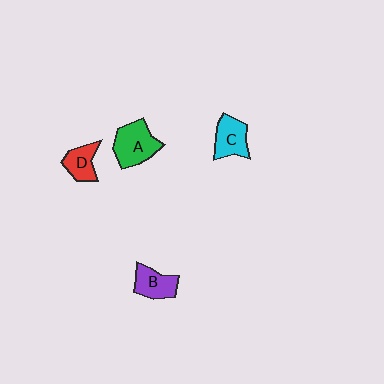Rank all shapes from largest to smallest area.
From largest to smallest: A (green), C (cyan), B (purple), D (red).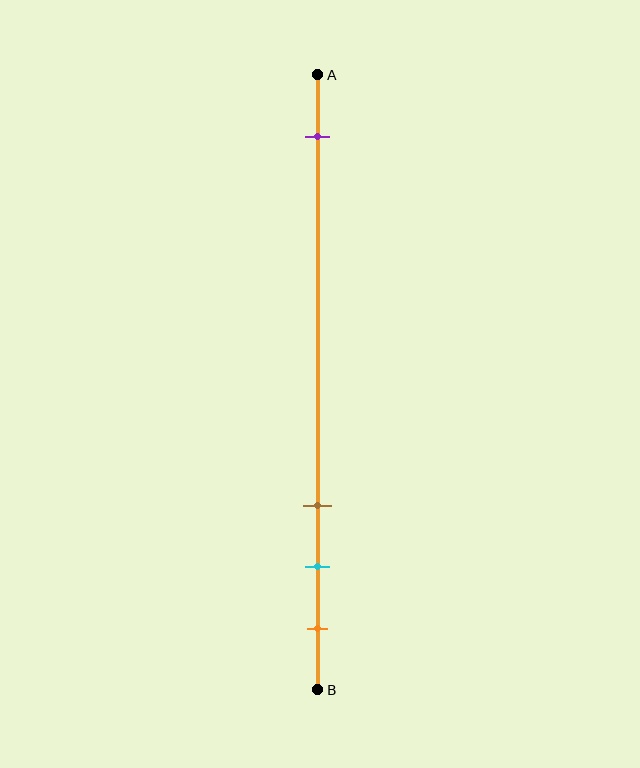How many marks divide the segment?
There are 4 marks dividing the segment.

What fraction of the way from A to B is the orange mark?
The orange mark is approximately 90% (0.9) of the way from A to B.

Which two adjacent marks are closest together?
The cyan and orange marks are the closest adjacent pair.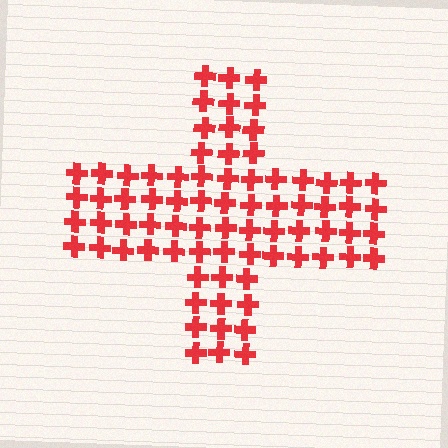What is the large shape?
The large shape is a cross.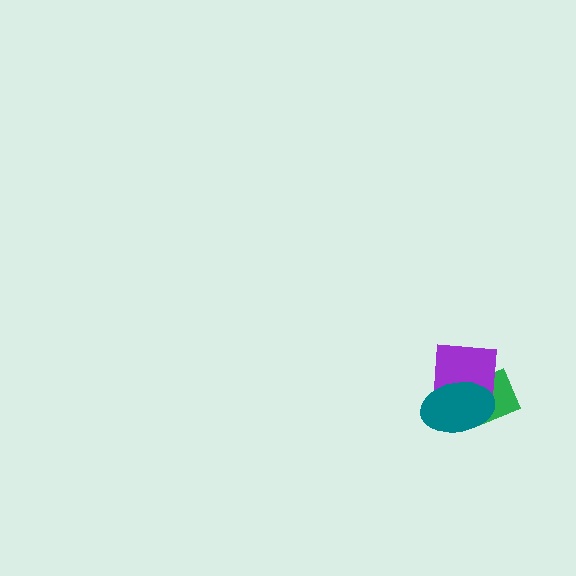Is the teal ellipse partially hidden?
No, no other shape covers it.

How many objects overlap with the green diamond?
2 objects overlap with the green diamond.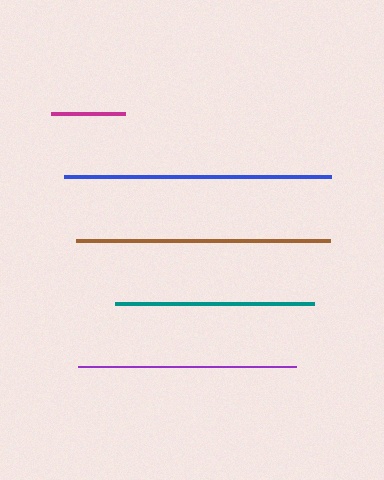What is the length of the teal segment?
The teal segment is approximately 199 pixels long.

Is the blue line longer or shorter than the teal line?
The blue line is longer than the teal line.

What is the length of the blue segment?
The blue segment is approximately 268 pixels long.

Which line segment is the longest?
The blue line is the longest at approximately 268 pixels.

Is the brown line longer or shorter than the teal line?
The brown line is longer than the teal line.